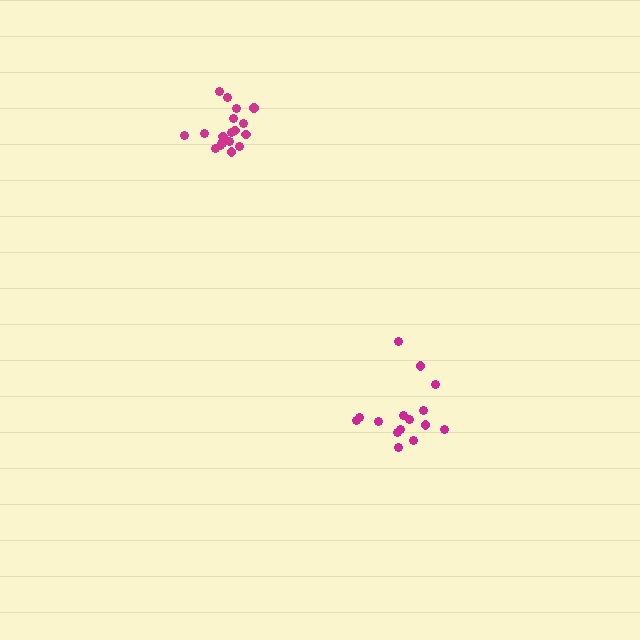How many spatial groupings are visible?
There are 2 spatial groupings.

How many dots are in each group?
Group 1: 19 dots, Group 2: 15 dots (34 total).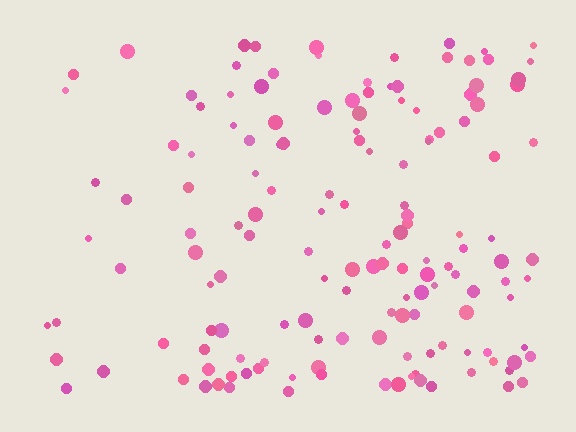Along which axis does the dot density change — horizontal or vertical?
Horizontal.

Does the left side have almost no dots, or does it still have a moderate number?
Still a moderate number, just noticeably fewer than the right.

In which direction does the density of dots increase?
From left to right, with the right side densest.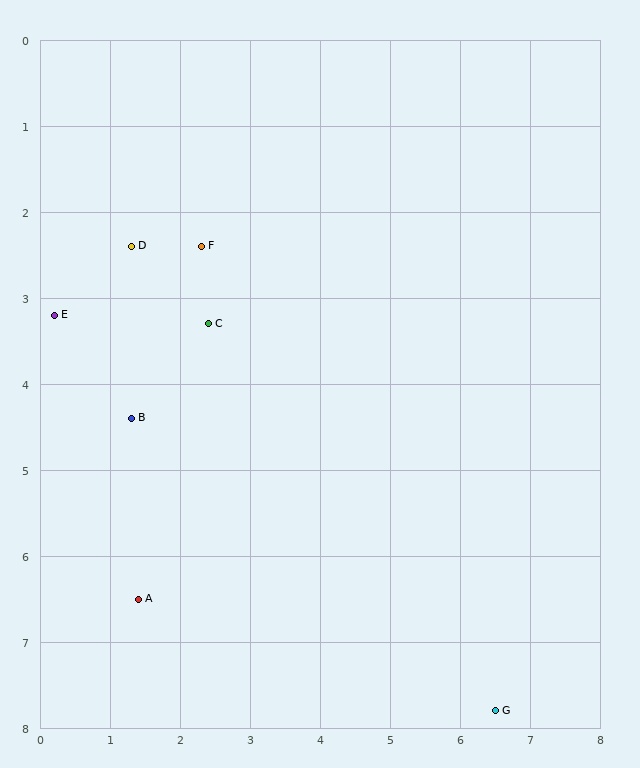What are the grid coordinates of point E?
Point E is at approximately (0.2, 3.2).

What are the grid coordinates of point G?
Point G is at approximately (6.5, 7.8).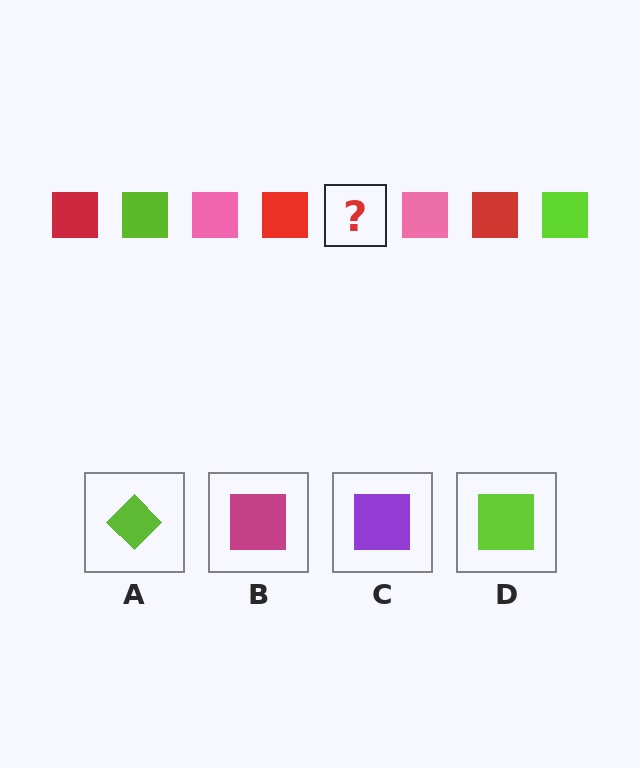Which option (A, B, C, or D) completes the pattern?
D.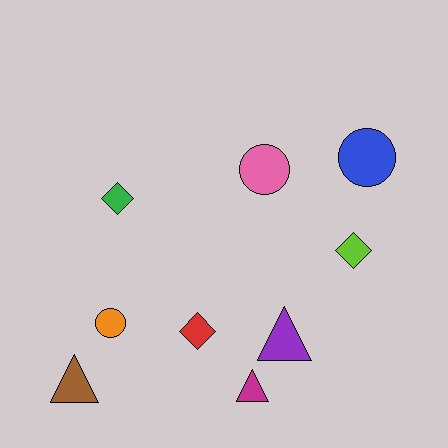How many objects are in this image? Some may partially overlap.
There are 9 objects.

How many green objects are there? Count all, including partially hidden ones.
There is 1 green object.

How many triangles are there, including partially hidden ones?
There are 3 triangles.